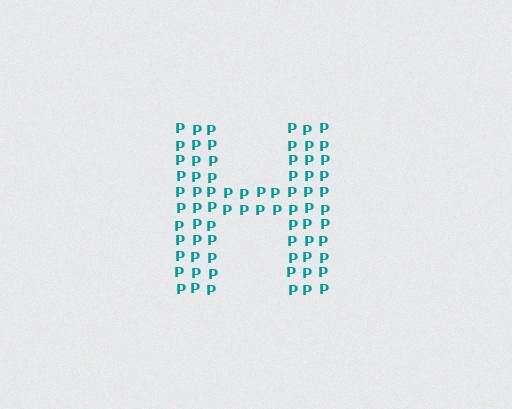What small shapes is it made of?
It is made of small letter P's.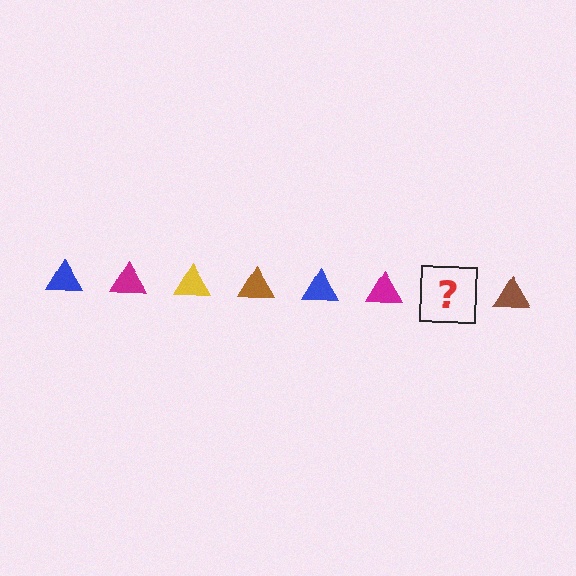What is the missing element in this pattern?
The missing element is a yellow triangle.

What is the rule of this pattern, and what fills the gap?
The rule is that the pattern cycles through blue, magenta, yellow, brown triangles. The gap should be filled with a yellow triangle.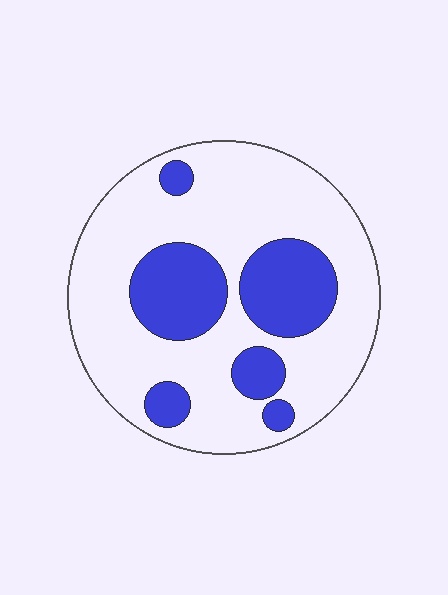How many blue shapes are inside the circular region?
6.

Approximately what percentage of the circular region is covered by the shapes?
Approximately 25%.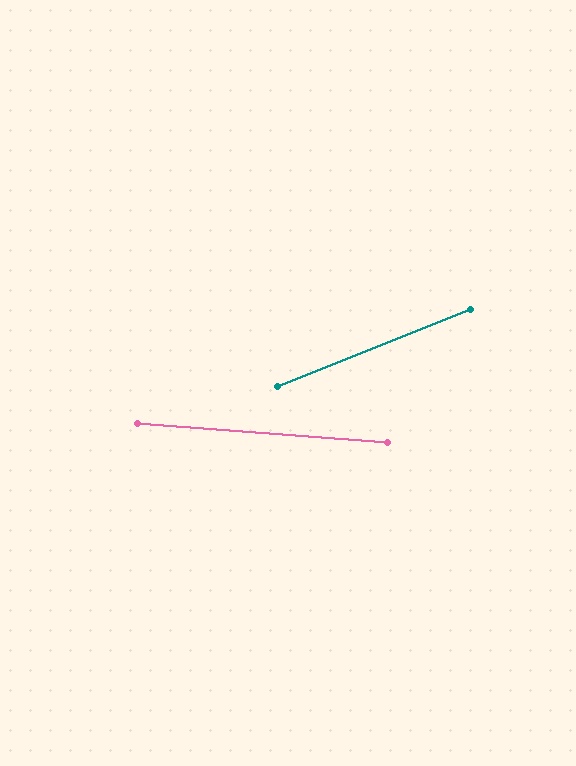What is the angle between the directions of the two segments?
Approximately 26 degrees.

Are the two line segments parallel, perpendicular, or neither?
Neither parallel nor perpendicular — they differ by about 26°.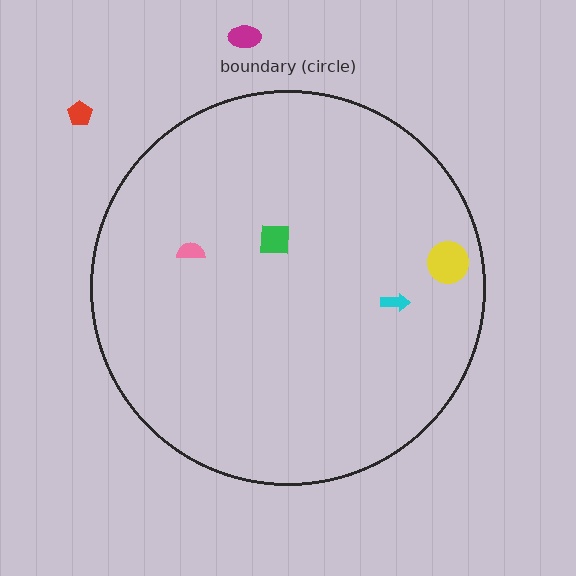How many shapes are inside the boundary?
4 inside, 2 outside.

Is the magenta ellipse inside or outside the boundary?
Outside.